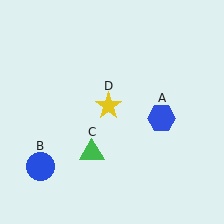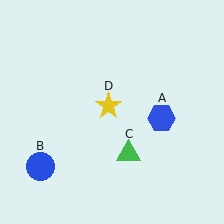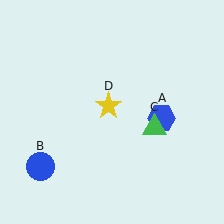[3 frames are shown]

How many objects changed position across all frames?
1 object changed position: green triangle (object C).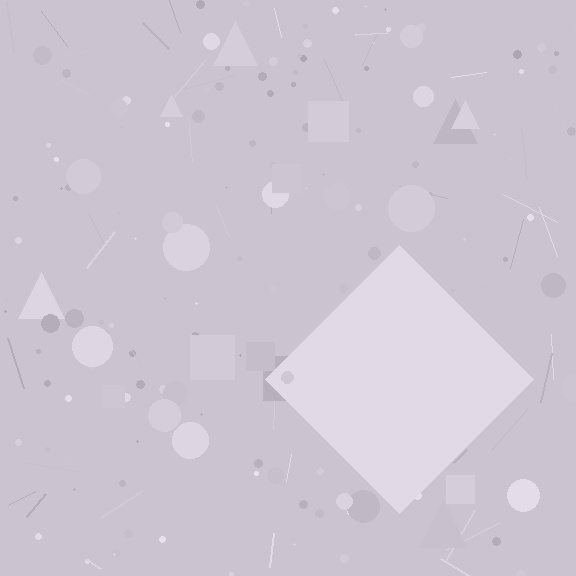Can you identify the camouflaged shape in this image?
The camouflaged shape is a diamond.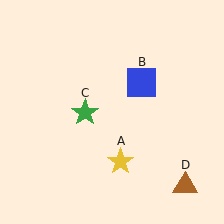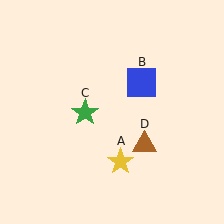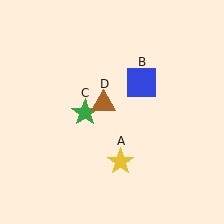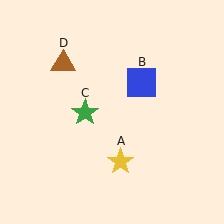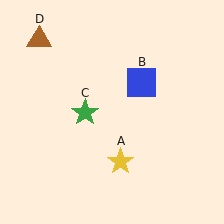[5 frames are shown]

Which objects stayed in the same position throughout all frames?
Yellow star (object A) and blue square (object B) and green star (object C) remained stationary.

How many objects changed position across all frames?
1 object changed position: brown triangle (object D).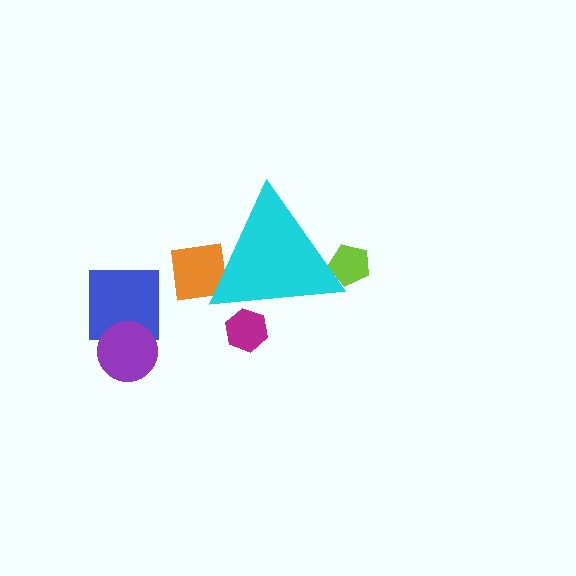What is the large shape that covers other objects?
A cyan triangle.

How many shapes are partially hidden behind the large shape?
3 shapes are partially hidden.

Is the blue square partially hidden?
No, the blue square is fully visible.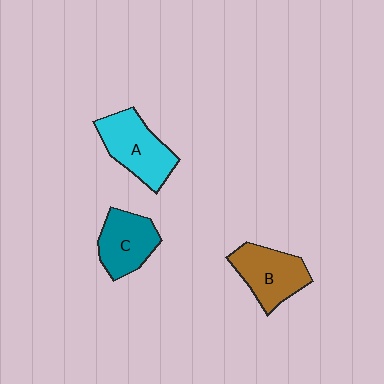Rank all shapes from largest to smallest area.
From largest to smallest: A (cyan), B (brown), C (teal).